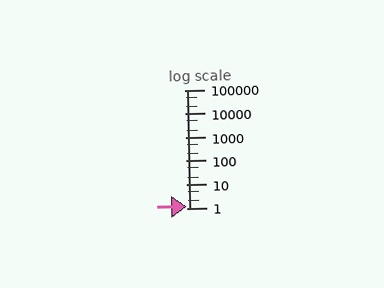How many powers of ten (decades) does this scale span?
The scale spans 5 decades, from 1 to 100000.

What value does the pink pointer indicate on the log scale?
The pointer indicates approximately 1.2.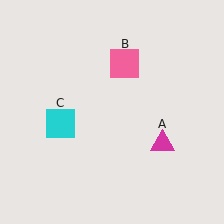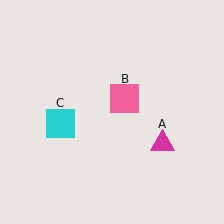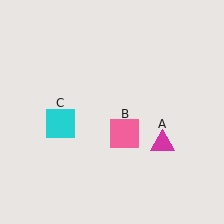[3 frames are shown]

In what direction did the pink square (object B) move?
The pink square (object B) moved down.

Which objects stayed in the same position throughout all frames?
Magenta triangle (object A) and cyan square (object C) remained stationary.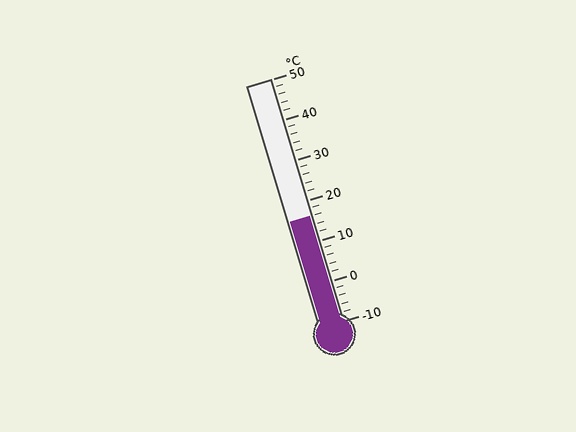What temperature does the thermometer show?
The thermometer shows approximately 16°C.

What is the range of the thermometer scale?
The thermometer scale ranges from -10°C to 50°C.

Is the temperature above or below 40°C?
The temperature is below 40°C.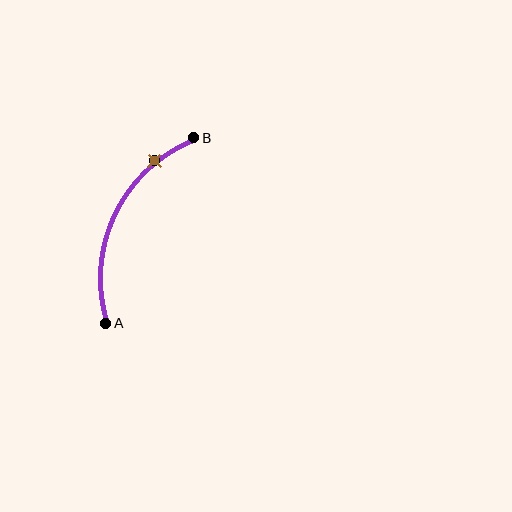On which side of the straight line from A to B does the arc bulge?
The arc bulges to the left of the straight line connecting A and B.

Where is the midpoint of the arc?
The arc midpoint is the point on the curve farthest from the straight line joining A and B. It sits to the left of that line.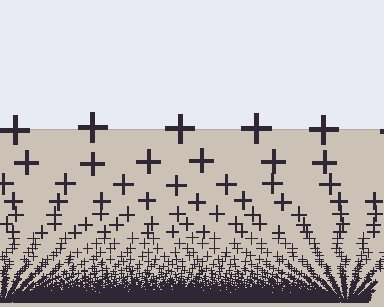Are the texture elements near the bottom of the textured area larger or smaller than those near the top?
Smaller. The gradient is inverted — elements near the bottom are smaller and denser.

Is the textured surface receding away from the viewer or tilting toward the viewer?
The surface appears to tilt toward the viewer. Texture elements get larger and sparser toward the top.